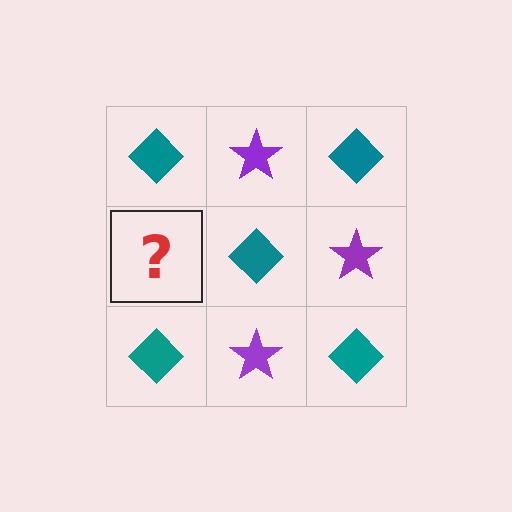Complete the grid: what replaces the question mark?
The question mark should be replaced with a purple star.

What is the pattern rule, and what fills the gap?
The rule is that it alternates teal diamond and purple star in a checkerboard pattern. The gap should be filled with a purple star.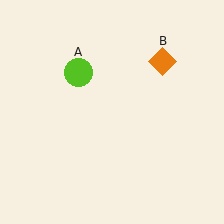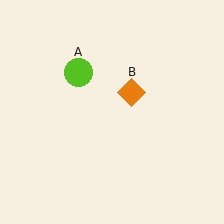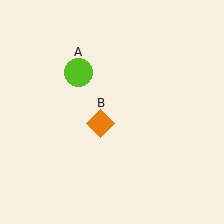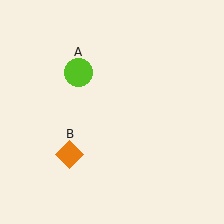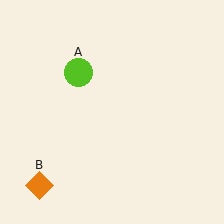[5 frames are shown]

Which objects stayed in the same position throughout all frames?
Lime circle (object A) remained stationary.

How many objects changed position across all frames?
1 object changed position: orange diamond (object B).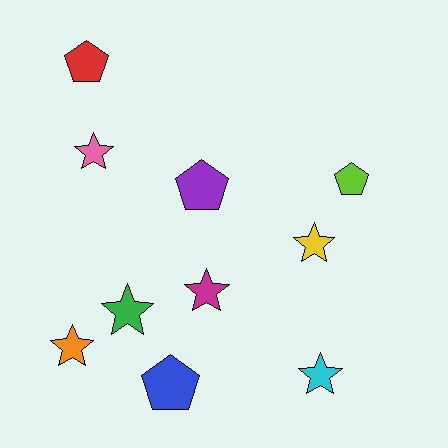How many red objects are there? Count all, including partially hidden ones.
There is 1 red object.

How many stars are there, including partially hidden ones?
There are 6 stars.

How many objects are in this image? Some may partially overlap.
There are 10 objects.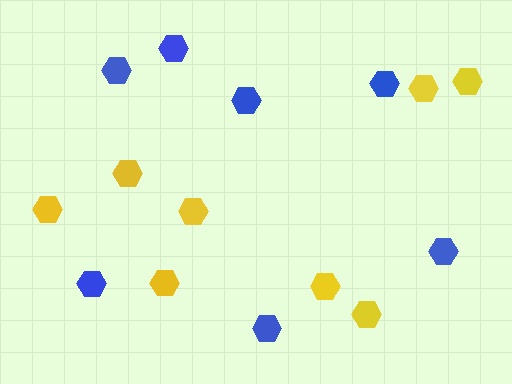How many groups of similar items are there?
There are 2 groups: one group of blue hexagons (7) and one group of yellow hexagons (8).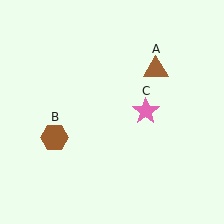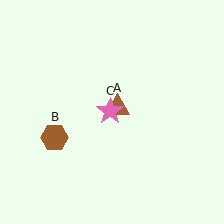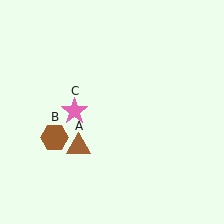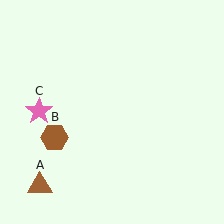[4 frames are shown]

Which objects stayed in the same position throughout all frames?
Brown hexagon (object B) remained stationary.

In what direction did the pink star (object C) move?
The pink star (object C) moved left.